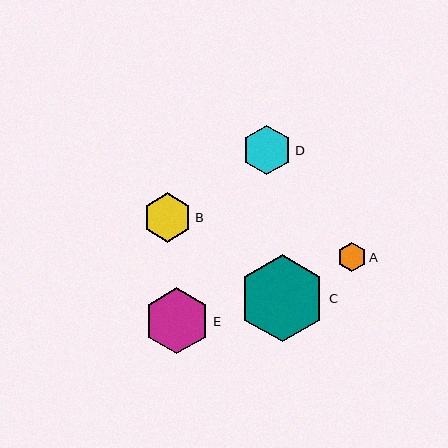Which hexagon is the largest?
Hexagon C is the largest with a size of approximately 87 pixels.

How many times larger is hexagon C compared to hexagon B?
Hexagon C is approximately 1.8 times the size of hexagon B.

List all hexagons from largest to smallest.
From largest to smallest: C, E, D, B, A.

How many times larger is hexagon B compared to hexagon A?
Hexagon B is approximately 1.7 times the size of hexagon A.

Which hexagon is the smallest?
Hexagon A is the smallest with a size of approximately 29 pixels.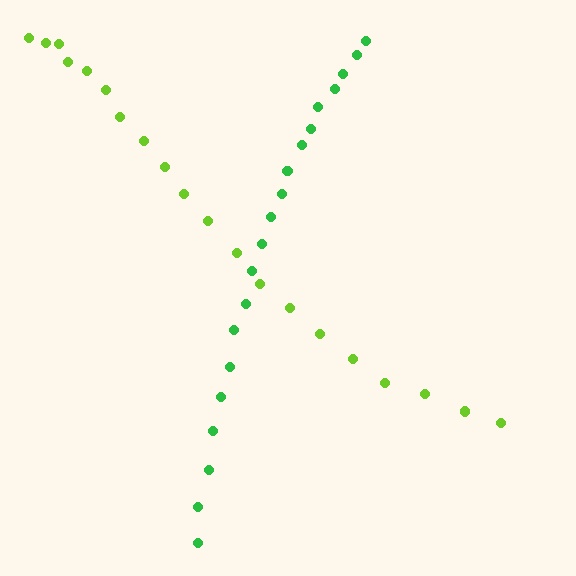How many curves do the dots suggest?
There are 2 distinct paths.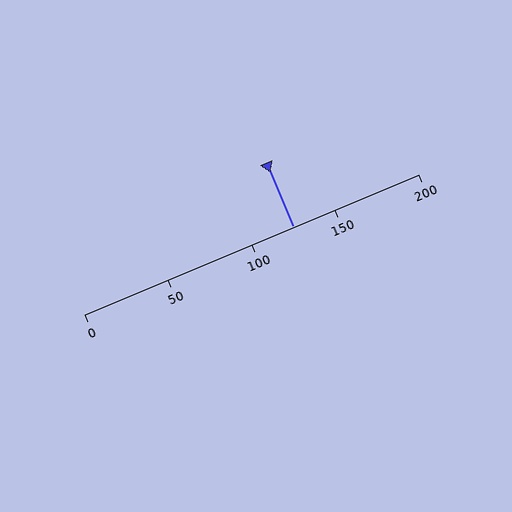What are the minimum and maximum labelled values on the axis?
The axis runs from 0 to 200.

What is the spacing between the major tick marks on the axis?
The major ticks are spaced 50 apart.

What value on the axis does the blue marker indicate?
The marker indicates approximately 125.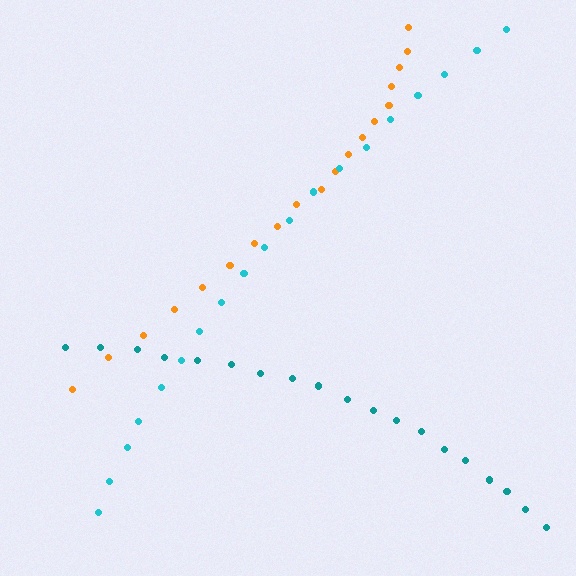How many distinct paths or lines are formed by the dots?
There are 3 distinct paths.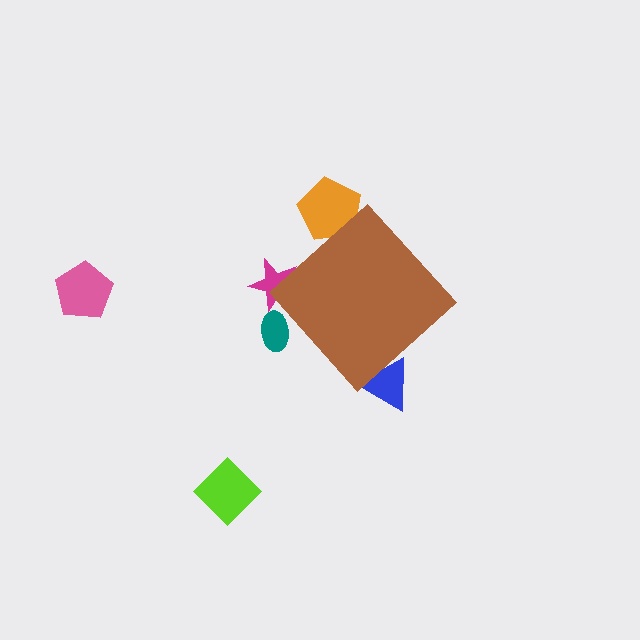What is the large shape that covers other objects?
A brown diamond.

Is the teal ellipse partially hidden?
Yes, the teal ellipse is partially hidden behind the brown diamond.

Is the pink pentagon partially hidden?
No, the pink pentagon is fully visible.